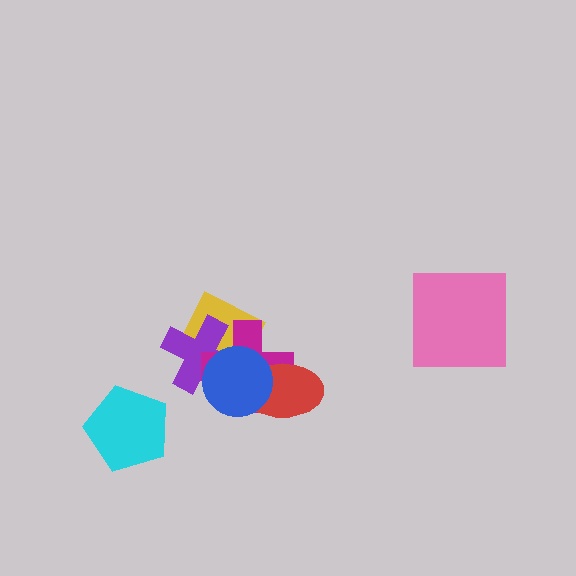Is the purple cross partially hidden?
Yes, it is partially covered by another shape.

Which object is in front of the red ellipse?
The blue circle is in front of the red ellipse.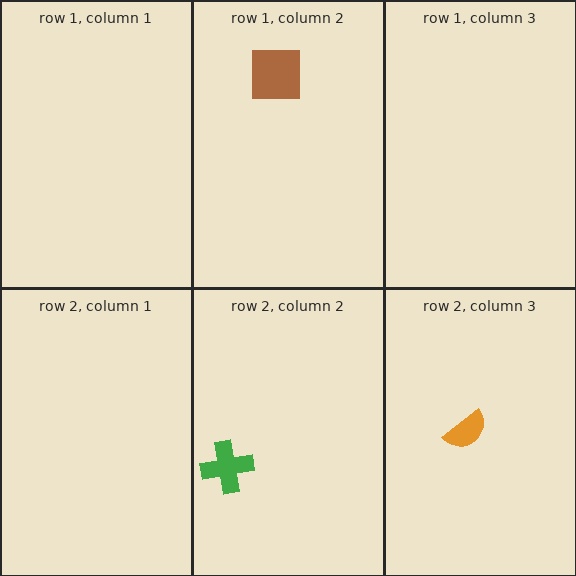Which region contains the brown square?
The row 1, column 2 region.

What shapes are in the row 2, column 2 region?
The green cross.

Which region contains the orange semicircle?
The row 2, column 3 region.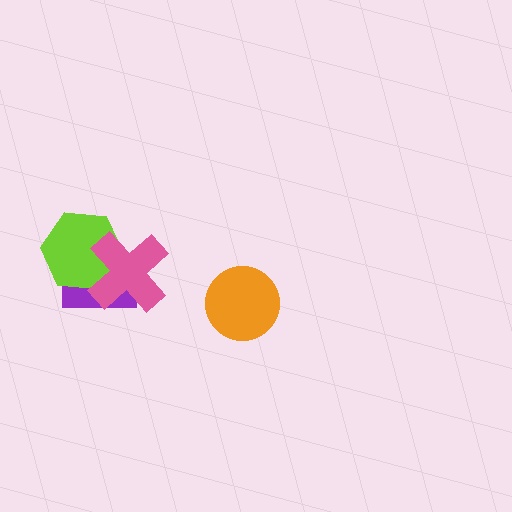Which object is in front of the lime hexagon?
The pink cross is in front of the lime hexagon.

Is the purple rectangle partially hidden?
Yes, it is partially covered by another shape.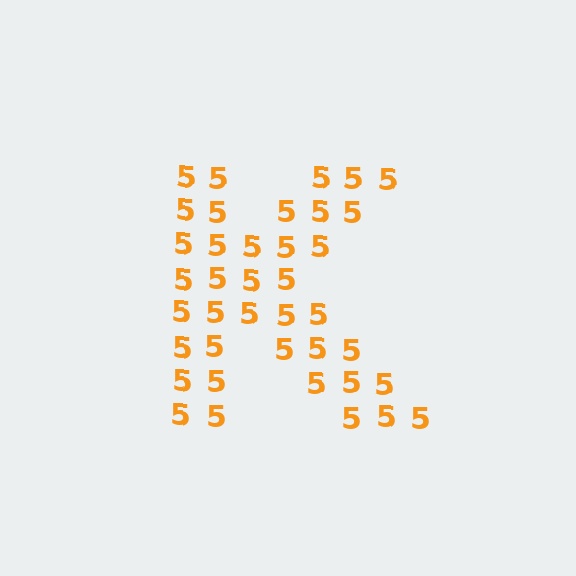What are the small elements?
The small elements are digit 5's.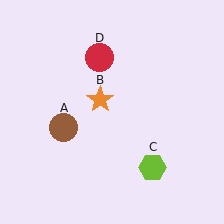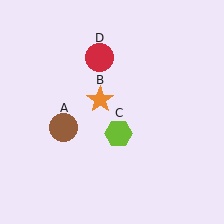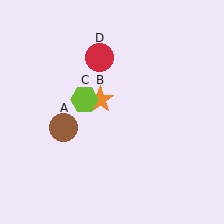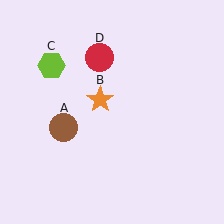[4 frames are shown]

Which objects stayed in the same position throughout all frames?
Brown circle (object A) and orange star (object B) and red circle (object D) remained stationary.